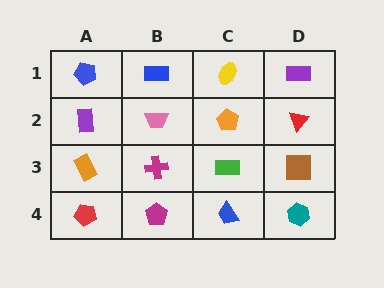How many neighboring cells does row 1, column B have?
3.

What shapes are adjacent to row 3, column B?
A pink trapezoid (row 2, column B), a magenta pentagon (row 4, column B), an orange rectangle (row 3, column A), a green rectangle (row 3, column C).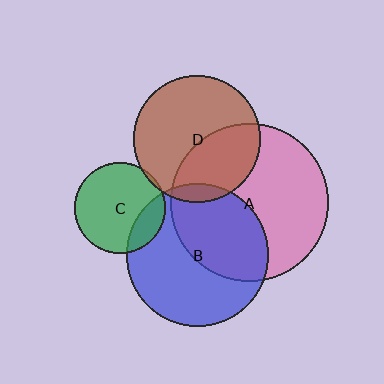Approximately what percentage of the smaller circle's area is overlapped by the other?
Approximately 40%.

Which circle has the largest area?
Circle A (pink).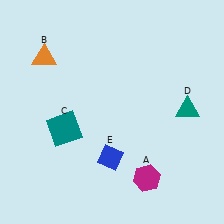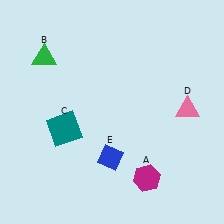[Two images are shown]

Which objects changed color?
B changed from orange to green. D changed from teal to pink.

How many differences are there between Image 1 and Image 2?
There are 2 differences between the two images.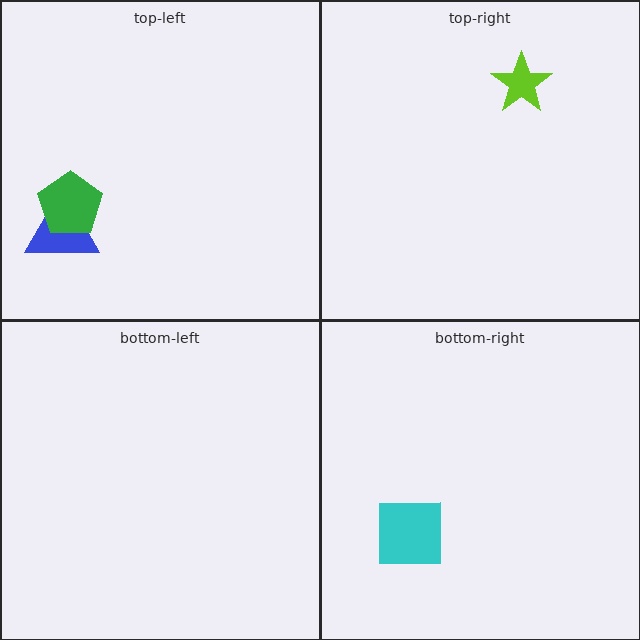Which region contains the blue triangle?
The top-left region.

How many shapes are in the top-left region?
2.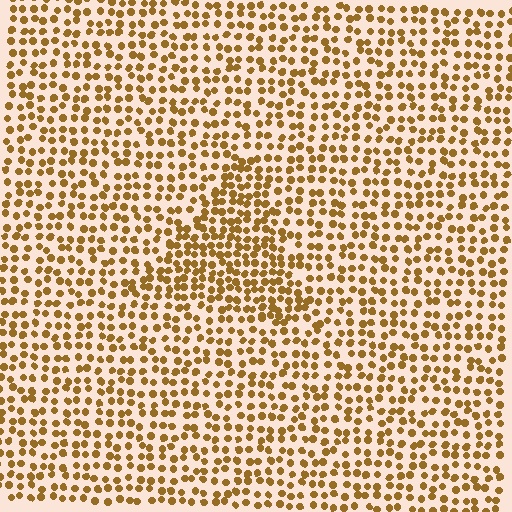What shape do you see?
I see a triangle.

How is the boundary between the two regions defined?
The boundary is defined by a change in element density (approximately 1.6x ratio). All elements are the same color, size, and shape.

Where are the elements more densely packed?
The elements are more densely packed inside the triangle boundary.